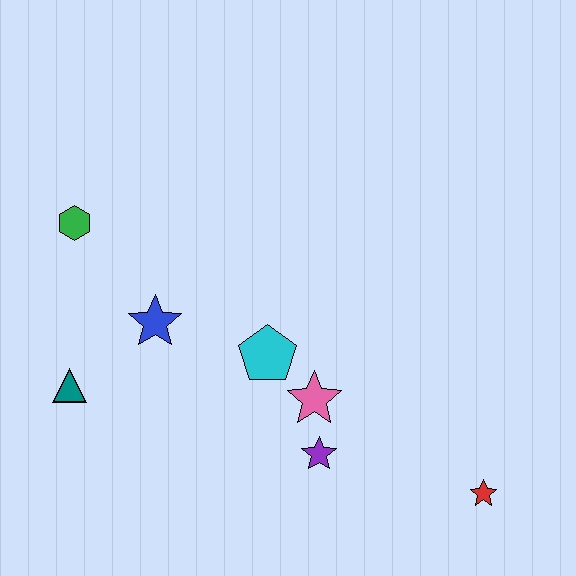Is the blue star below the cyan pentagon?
No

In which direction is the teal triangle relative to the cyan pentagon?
The teal triangle is to the left of the cyan pentagon.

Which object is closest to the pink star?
The purple star is closest to the pink star.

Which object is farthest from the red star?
The green hexagon is farthest from the red star.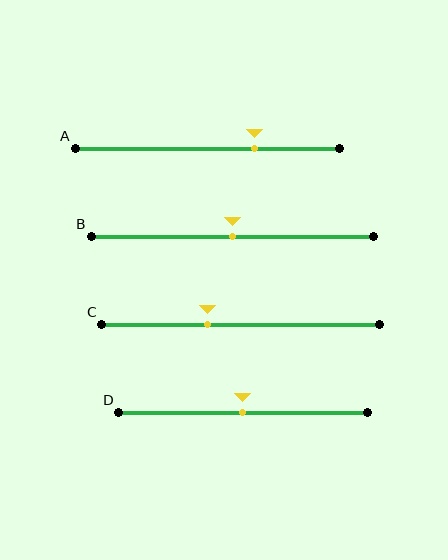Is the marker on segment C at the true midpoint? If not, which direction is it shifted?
No, the marker on segment C is shifted to the left by about 12% of the segment length.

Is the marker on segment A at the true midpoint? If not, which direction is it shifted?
No, the marker on segment A is shifted to the right by about 18% of the segment length.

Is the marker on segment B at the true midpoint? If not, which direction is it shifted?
Yes, the marker on segment B is at the true midpoint.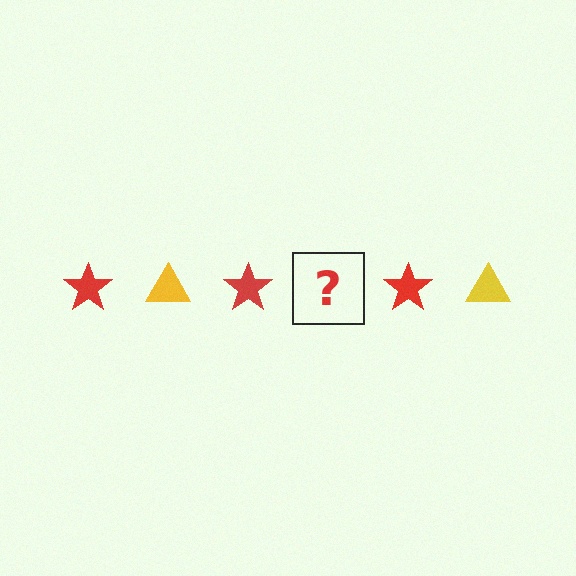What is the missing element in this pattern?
The missing element is a yellow triangle.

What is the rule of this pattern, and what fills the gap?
The rule is that the pattern alternates between red star and yellow triangle. The gap should be filled with a yellow triangle.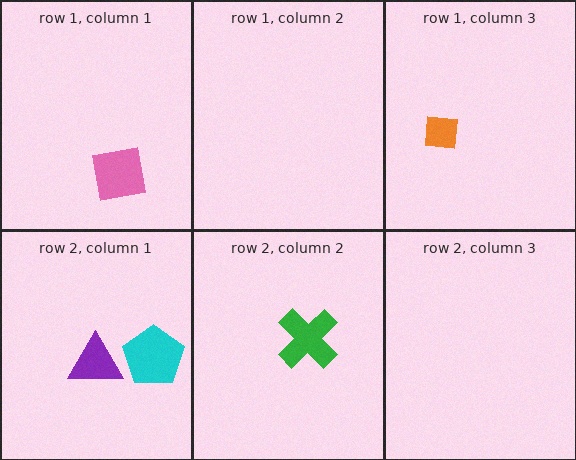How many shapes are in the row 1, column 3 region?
1.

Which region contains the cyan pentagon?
The row 2, column 1 region.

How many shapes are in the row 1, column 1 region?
1.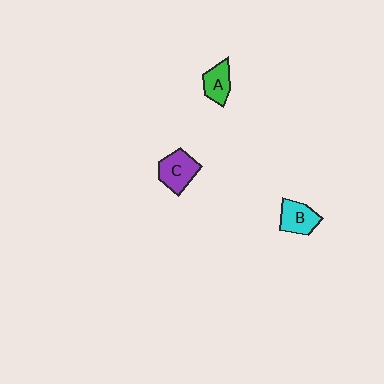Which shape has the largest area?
Shape C (purple).